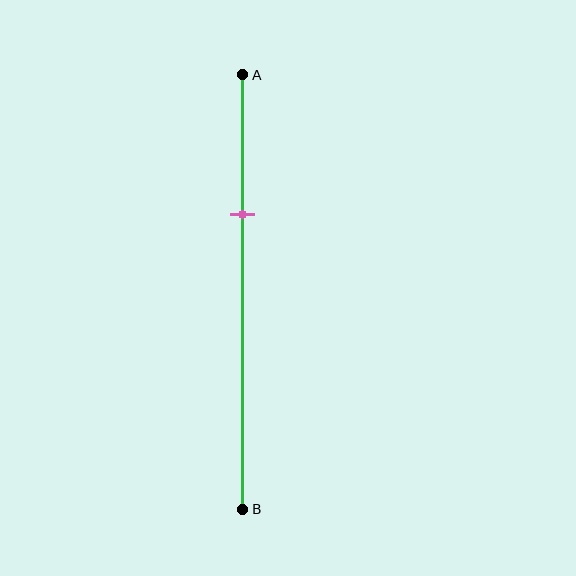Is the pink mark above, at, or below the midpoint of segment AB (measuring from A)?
The pink mark is above the midpoint of segment AB.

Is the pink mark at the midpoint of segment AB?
No, the mark is at about 30% from A, not at the 50% midpoint.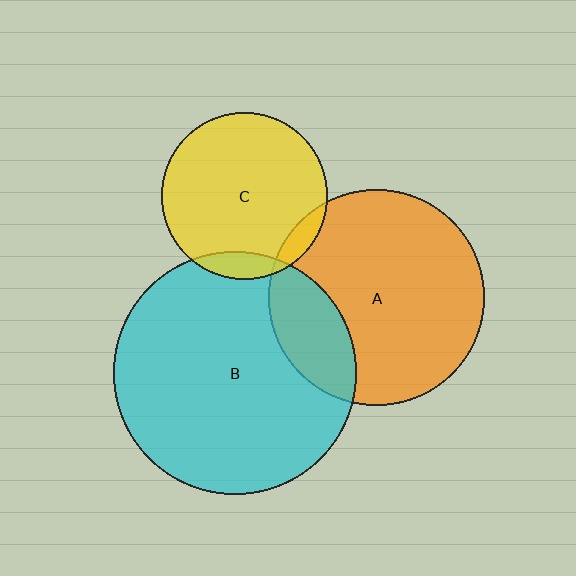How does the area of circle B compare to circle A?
Approximately 1.3 times.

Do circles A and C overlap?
Yes.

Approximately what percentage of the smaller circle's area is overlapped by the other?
Approximately 5%.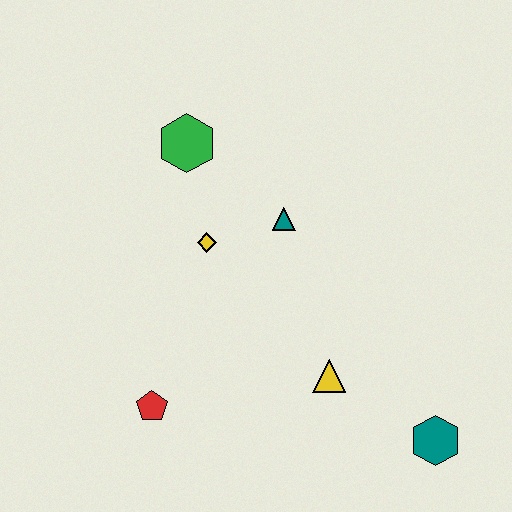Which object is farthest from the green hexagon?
The teal hexagon is farthest from the green hexagon.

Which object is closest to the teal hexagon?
The yellow triangle is closest to the teal hexagon.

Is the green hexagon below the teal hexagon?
No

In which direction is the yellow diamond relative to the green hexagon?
The yellow diamond is below the green hexagon.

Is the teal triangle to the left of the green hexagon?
No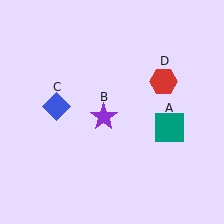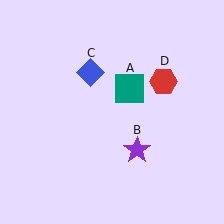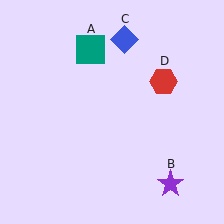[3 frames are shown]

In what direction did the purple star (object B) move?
The purple star (object B) moved down and to the right.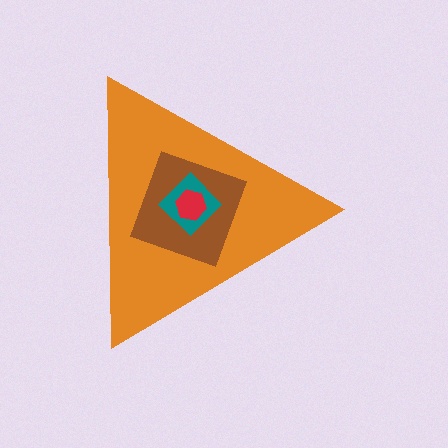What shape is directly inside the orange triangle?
The brown square.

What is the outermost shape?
The orange triangle.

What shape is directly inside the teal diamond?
The red hexagon.